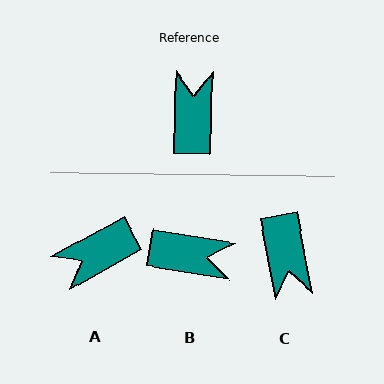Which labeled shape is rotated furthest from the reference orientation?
C, about 168 degrees away.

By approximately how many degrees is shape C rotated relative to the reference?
Approximately 168 degrees clockwise.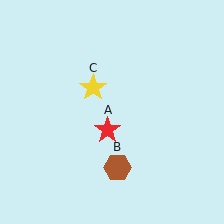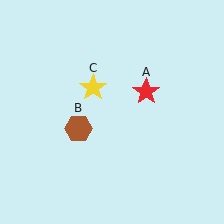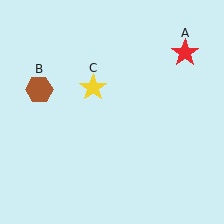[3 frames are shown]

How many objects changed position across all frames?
2 objects changed position: red star (object A), brown hexagon (object B).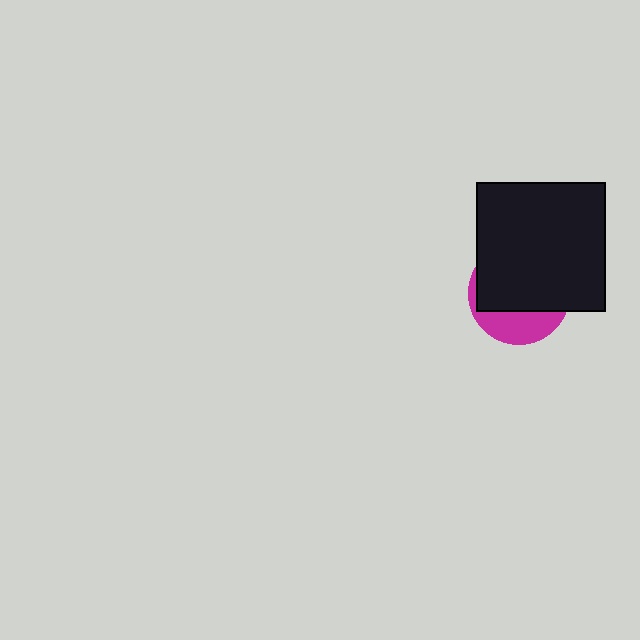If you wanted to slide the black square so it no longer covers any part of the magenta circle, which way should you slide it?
Slide it up — that is the most direct way to separate the two shapes.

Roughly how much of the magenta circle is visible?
A small part of it is visible (roughly 31%).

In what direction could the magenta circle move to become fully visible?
The magenta circle could move down. That would shift it out from behind the black square entirely.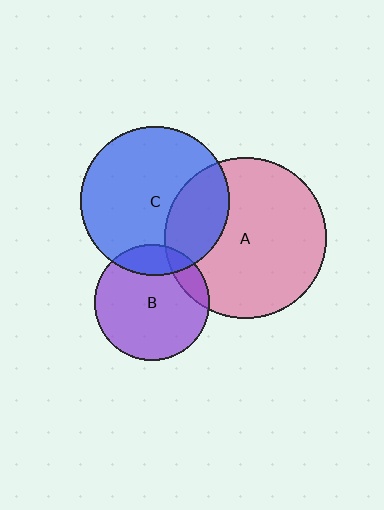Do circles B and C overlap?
Yes.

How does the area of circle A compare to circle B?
Approximately 2.0 times.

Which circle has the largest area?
Circle A (pink).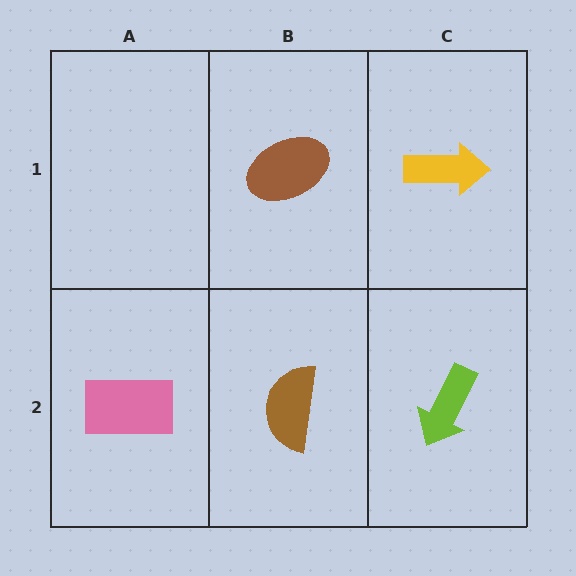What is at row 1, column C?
A yellow arrow.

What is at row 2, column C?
A lime arrow.